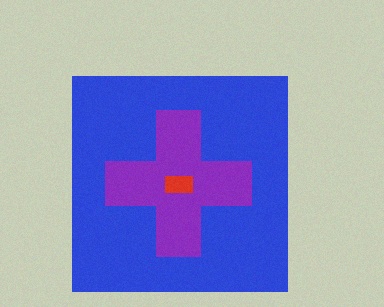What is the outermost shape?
The blue square.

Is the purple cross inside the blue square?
Yes.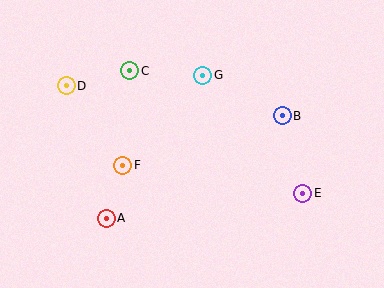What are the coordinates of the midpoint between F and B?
The midpoint between F and B is at (203, 140).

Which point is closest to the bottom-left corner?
Point A is closest to the bottom-left corner.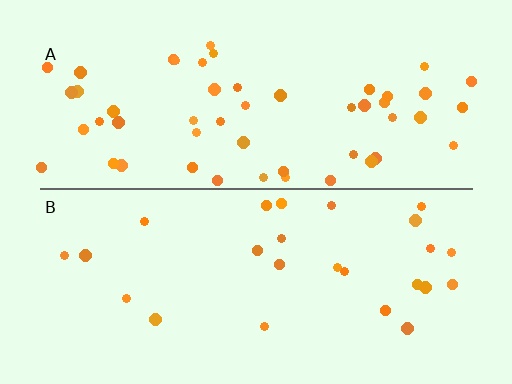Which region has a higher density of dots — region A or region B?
A (the top).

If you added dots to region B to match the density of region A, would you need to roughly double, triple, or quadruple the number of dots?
Approximately double.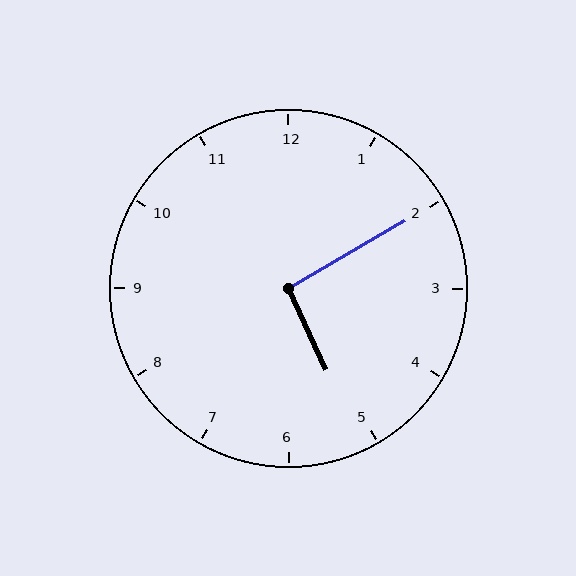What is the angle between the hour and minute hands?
Approximately 95 degrees.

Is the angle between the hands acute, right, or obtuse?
It is right.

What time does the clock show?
5:10.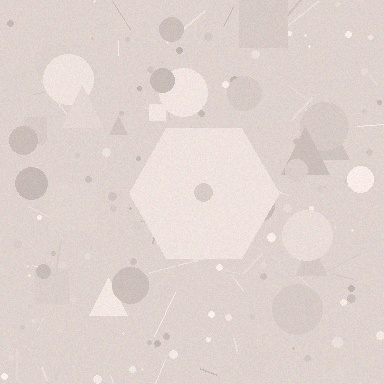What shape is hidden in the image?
A hexagon is hidden in the image.